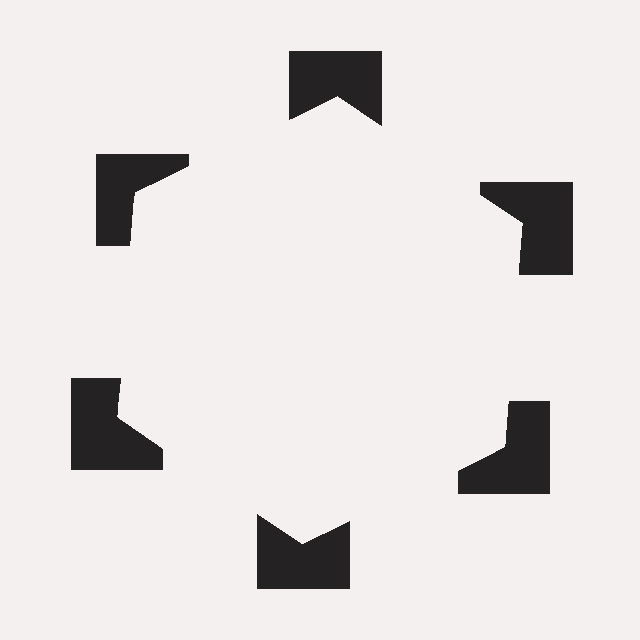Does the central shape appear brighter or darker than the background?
It typically appears slightly brighter than the background, even though no actual brightness change is drawn.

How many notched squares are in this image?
There are 6 — one at each vertex of the illusory hexagon.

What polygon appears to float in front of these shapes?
An illusory hexagon — its edges are inferred from the aligned wedge cuts in the notched squares, not physically drawn.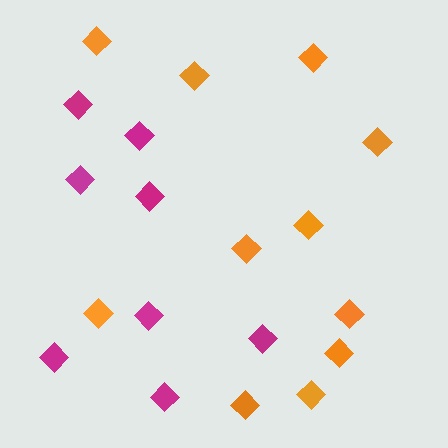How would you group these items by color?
There are 2 groups: one group of magenta diamonds (8) and one group of orange diamonds (11).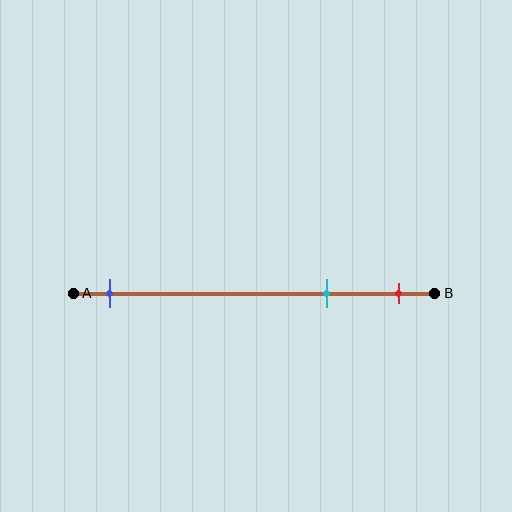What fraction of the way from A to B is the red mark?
The red mark is approximately 90% (0.9) of the way from A to B.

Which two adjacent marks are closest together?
The cyan and red marks are the closest adjacent pair.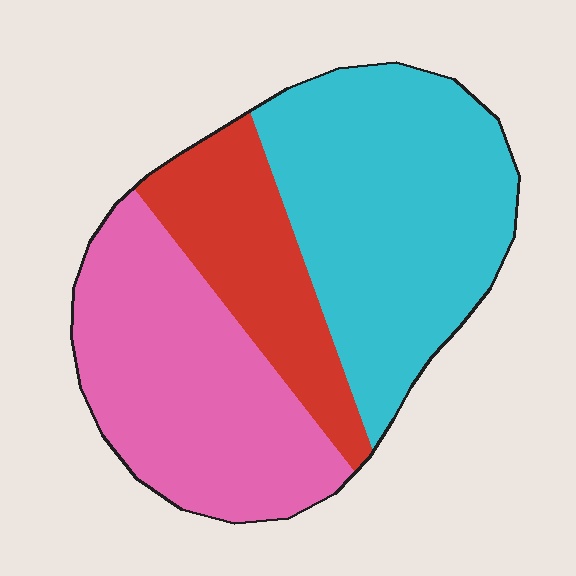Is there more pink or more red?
Pink.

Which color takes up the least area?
Red, at roughly 20%.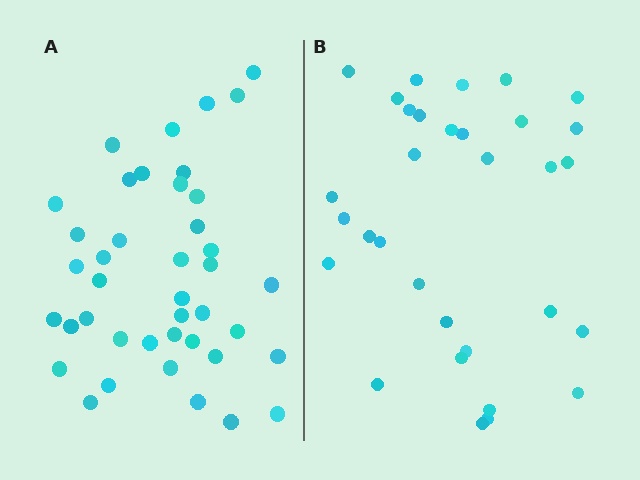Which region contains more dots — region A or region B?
Region A (the left region) has more dots.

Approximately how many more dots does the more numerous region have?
Region A has roughly 8 or so more dots than region B.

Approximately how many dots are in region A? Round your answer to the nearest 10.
About 40 dots. (The exact count is 41, which rounds to 40.)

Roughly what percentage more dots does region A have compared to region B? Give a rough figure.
About 30% more.